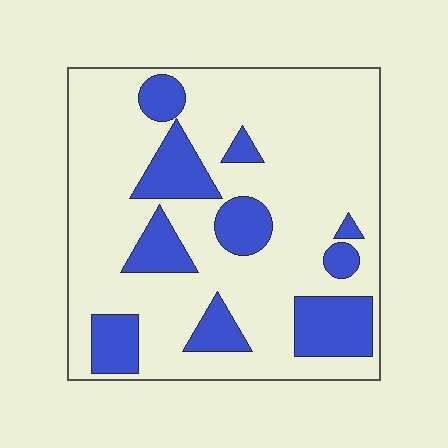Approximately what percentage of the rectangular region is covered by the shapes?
Approximately 25%.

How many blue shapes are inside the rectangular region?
10.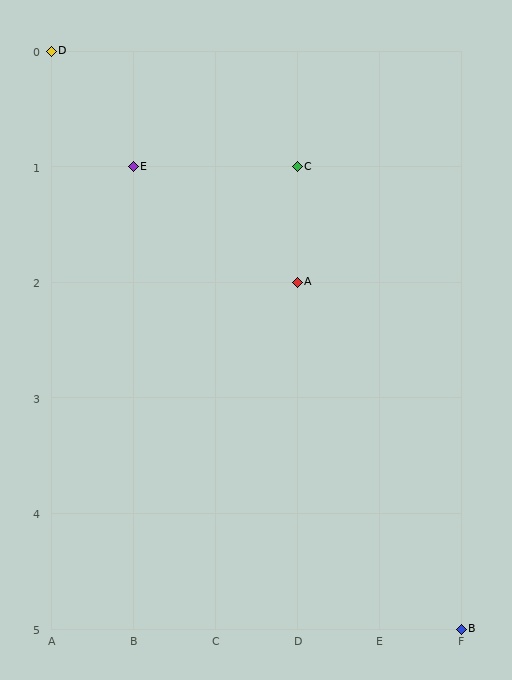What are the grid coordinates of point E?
Point E is at grid coordinates (B, 1).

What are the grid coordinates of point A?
Point A is at grid coordinates (D, 2).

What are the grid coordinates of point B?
Point B is at grid coordinates (F, 5).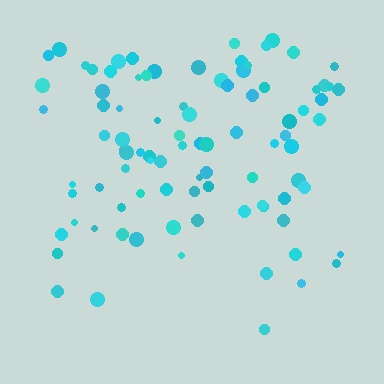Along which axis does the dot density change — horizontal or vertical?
Vertical.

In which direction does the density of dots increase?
From bottom to top, with the top side densest.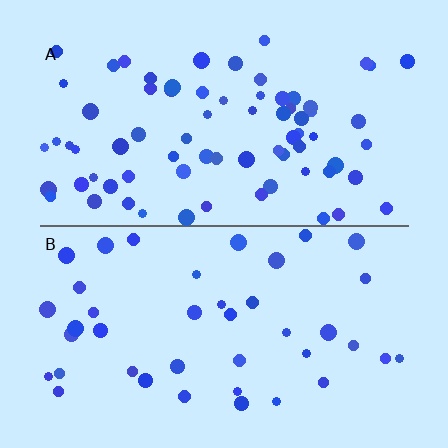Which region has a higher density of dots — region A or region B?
A (the top).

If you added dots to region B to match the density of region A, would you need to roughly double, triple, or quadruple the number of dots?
Approximately double.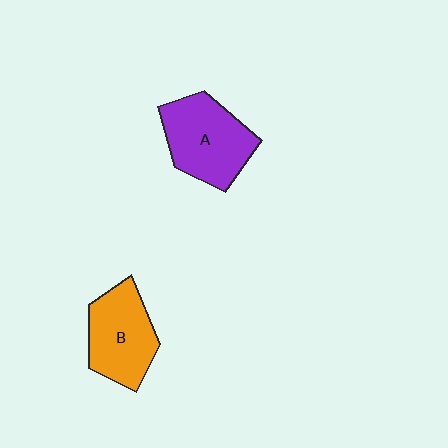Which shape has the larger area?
Shape A (purple).